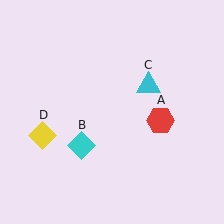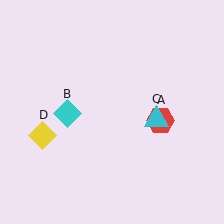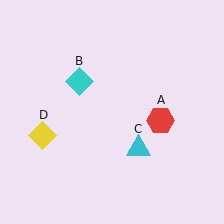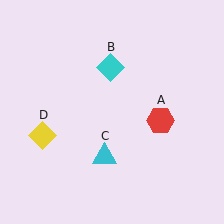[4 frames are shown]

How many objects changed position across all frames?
2 objects changed position: cyan diamond (object B), cyan triangle (object C).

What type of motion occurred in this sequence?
The cyan diamond (object B), cyan triangle (object C) rotated clockwise around the center of the scene.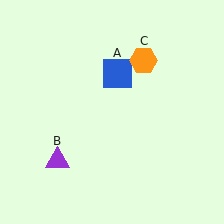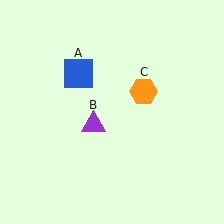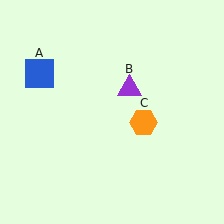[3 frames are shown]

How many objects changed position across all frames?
3 objects changed position: blue square (object A), purple triangle (object B), orange hexagon (object C).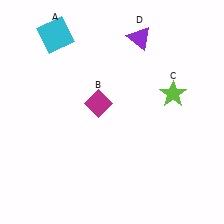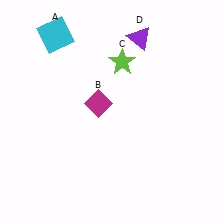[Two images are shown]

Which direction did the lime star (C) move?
The lime star (C) moved left.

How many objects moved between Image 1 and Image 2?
1 object moved between the two images.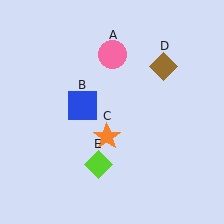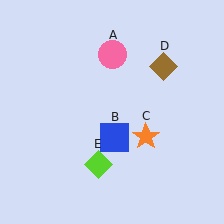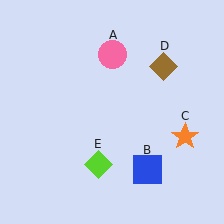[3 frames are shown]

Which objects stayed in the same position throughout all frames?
Pink circle (object A) and brown diamond (object D) and lime diamond (object E) remained stationary.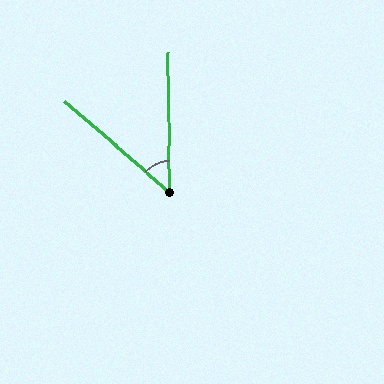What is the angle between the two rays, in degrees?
Approximately 48 degrees.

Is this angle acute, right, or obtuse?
It is acute.